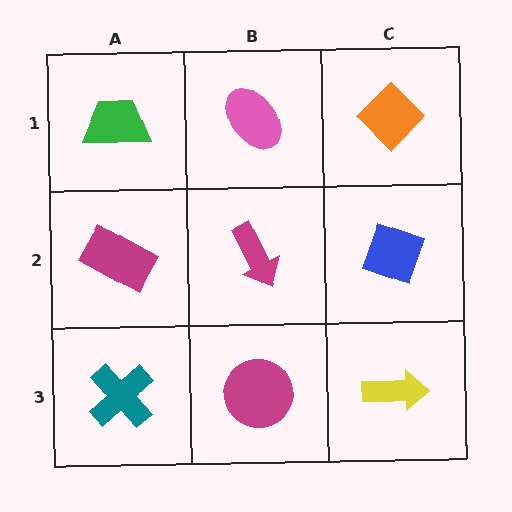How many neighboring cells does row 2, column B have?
4.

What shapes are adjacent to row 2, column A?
A green trapezoid (row 1, column A), a teal cross (row 3, column A), a magenta arrow (row 2, column B).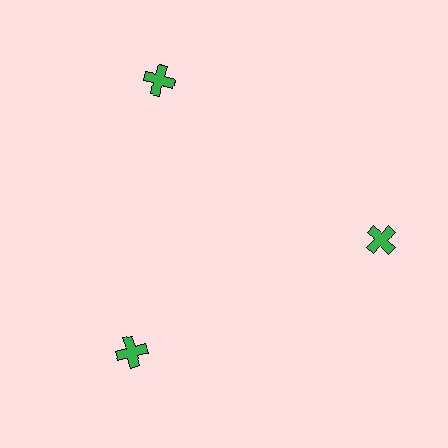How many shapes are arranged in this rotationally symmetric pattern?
There are 3 shapes, arranged in 3 groups of 1.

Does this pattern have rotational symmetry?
Yes, this pattern has 3-fold rotational symmetry. It looks the same after rotating 120 degrees around the center.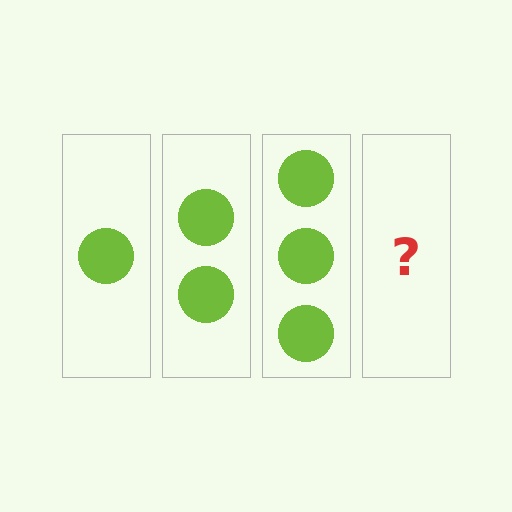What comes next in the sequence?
The next element should be 4 circles.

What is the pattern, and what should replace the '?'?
The pattern is that each step adds one more circle. The '?' should be 4 circles.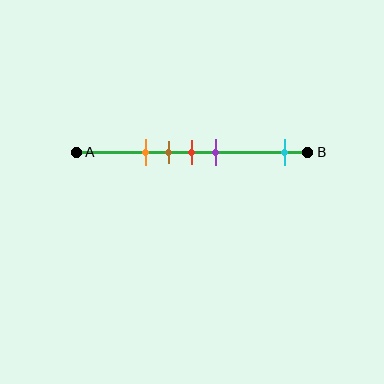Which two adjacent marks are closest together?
The brown and red marks are the closest adjacent pair.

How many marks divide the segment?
There are 5 marks dividing the segment.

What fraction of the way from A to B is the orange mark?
The orange mark is approximately 30% (0.3) of the way from A to B.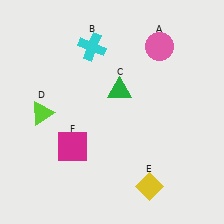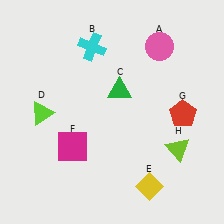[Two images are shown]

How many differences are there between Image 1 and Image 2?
There are 2 differences between the two images.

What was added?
A red pentagon (G), a lime triangle (H) were added in Image 2.